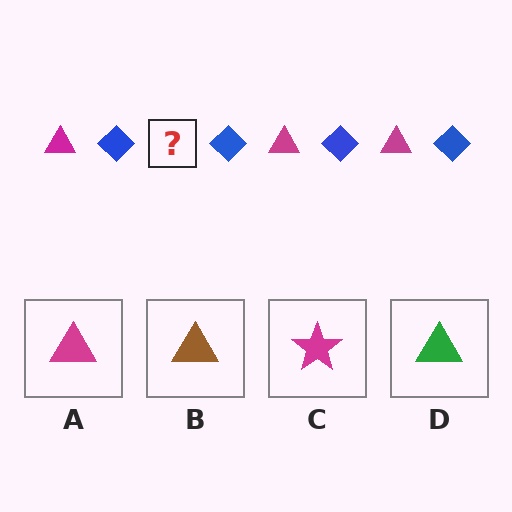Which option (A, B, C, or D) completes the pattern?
A.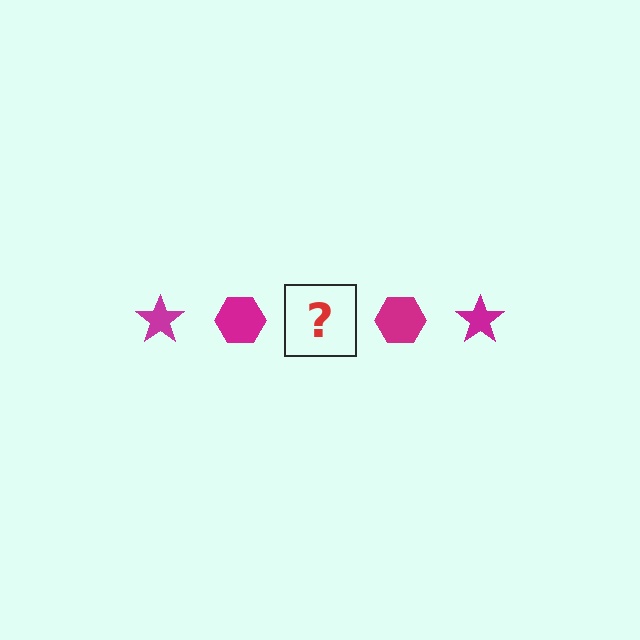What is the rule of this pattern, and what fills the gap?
The rule is that the pattern cycles through star, hexagon shapes in magenta. The gap should be filled with a magenta star.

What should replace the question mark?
The question mark should be replaced with a magenta star.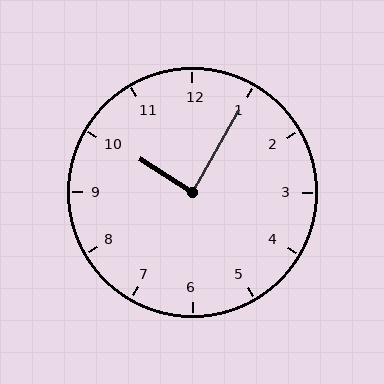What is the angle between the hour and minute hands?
Approximately 88 degrees.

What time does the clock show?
10:05.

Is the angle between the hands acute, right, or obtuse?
It is right.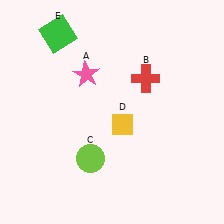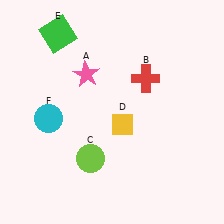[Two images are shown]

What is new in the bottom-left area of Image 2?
A cyan circle (F) was added in the bottom-left area of Image 2.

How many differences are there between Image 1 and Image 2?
There is 1 difference between the two images.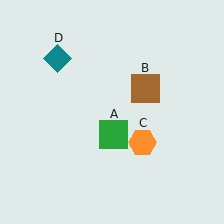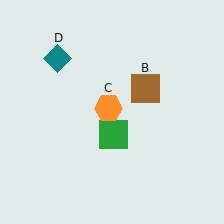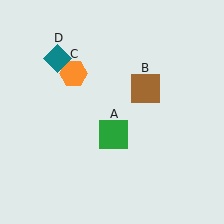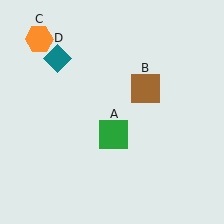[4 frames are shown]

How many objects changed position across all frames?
1 object changed position: orange hexagon (object C).